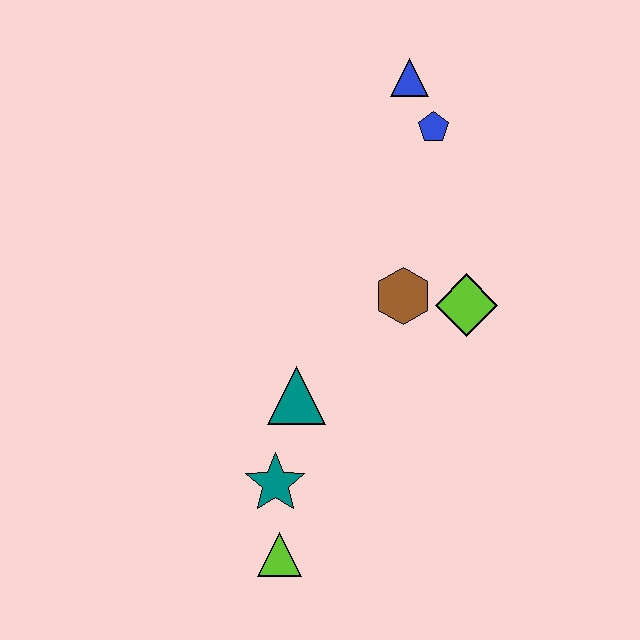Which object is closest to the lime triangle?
The teal star is closest to the lime triangle.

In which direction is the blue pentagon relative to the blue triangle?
The blue pentagon is below the blue triangle.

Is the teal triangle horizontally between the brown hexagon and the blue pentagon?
No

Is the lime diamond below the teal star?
No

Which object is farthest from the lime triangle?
The blue triangle is farthest from the lime triangle.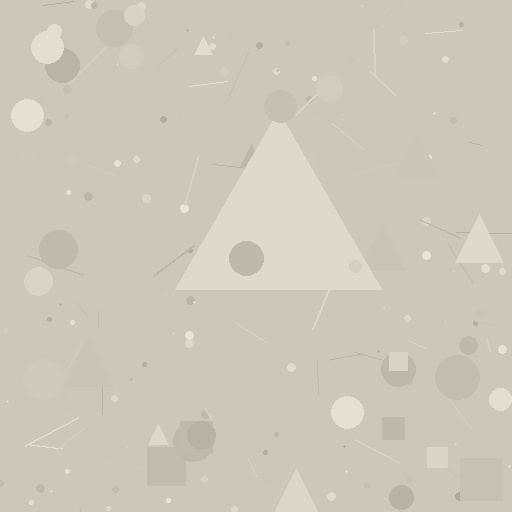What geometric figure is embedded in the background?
A triangle is embedded in the background.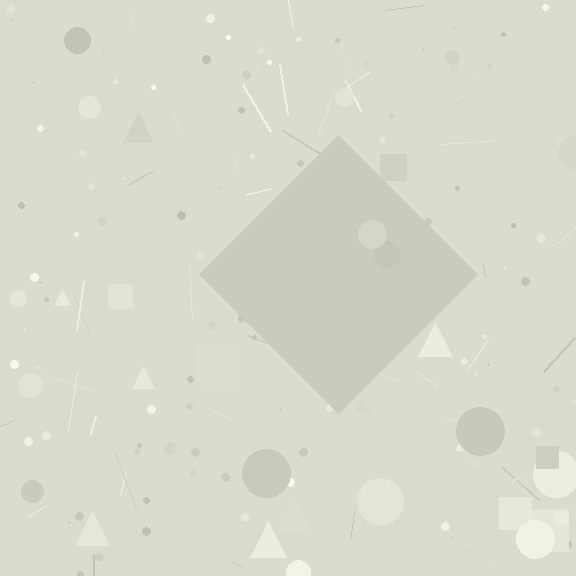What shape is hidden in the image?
A diamond is hidden in the image.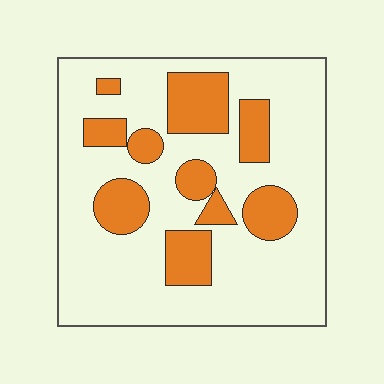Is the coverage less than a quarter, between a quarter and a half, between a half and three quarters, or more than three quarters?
Between a quarter and a half.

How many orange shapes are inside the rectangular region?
10.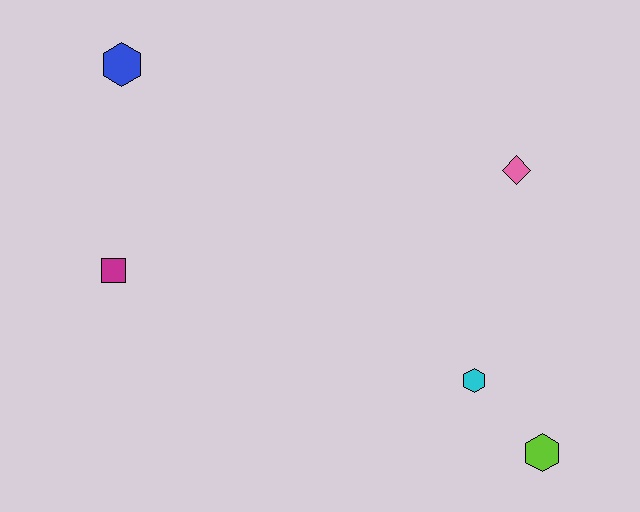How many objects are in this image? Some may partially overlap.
There are 5 objects.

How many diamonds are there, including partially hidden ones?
There is 1 diamond.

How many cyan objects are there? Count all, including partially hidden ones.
There is 1 cyan object.